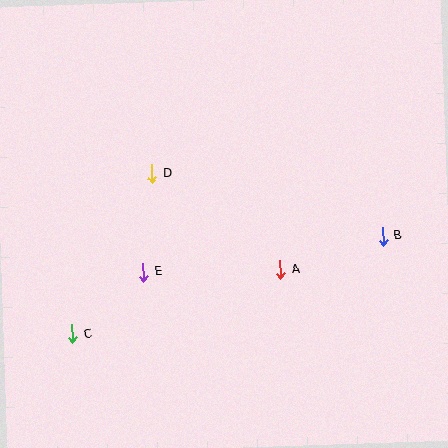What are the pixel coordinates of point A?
Point A is at (280, 269).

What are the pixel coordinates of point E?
Point E is at (144, 272).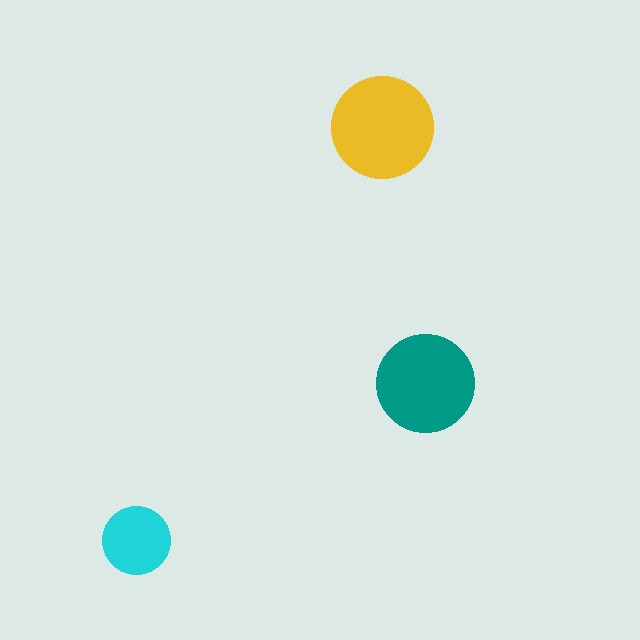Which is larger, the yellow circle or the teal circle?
The yellow one.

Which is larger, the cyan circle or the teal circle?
The teal one.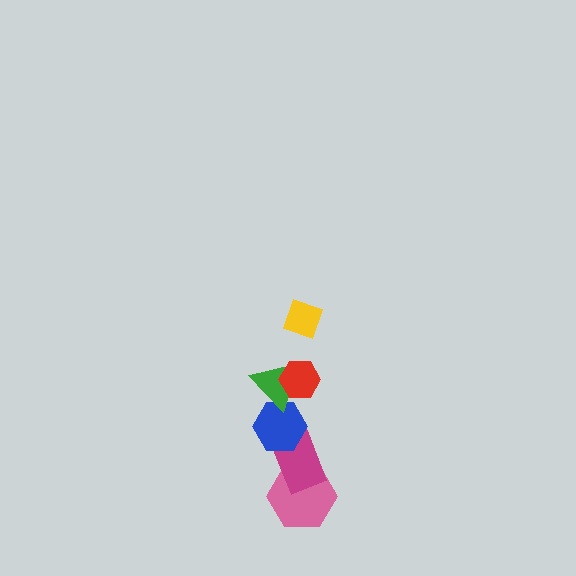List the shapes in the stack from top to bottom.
From top to bottom: the yellow diamond, the red hexagon, the green triangle, the blue hexagon, the magenta rectangle, the pink hexagon.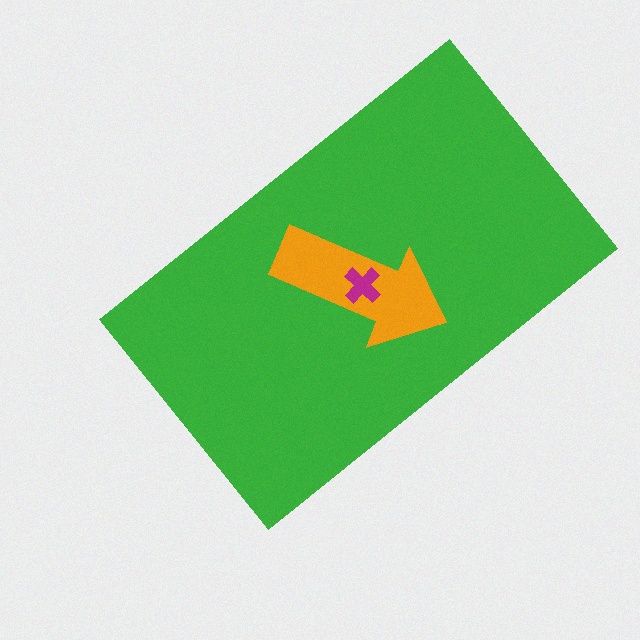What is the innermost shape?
The magenta cross.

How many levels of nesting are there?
3.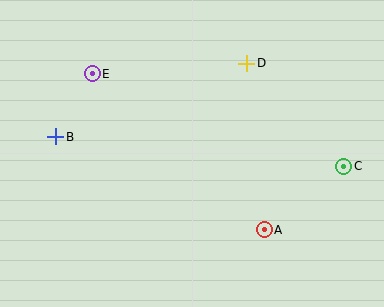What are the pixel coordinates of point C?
Point C is at (344, 166).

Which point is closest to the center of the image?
Point A at (264, 230) is closest to the center.